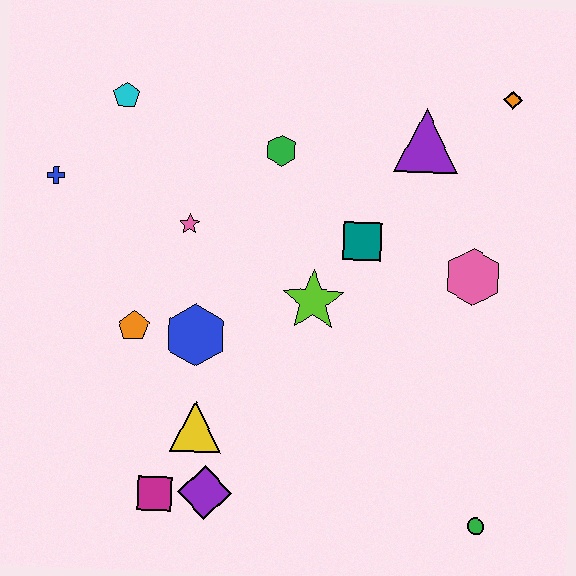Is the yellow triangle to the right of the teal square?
No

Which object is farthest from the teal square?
The magenta square is farthest from the teal square.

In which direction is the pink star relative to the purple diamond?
The pink star is above the purple diamond.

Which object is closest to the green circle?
The pink hexagon is closest to the green circle.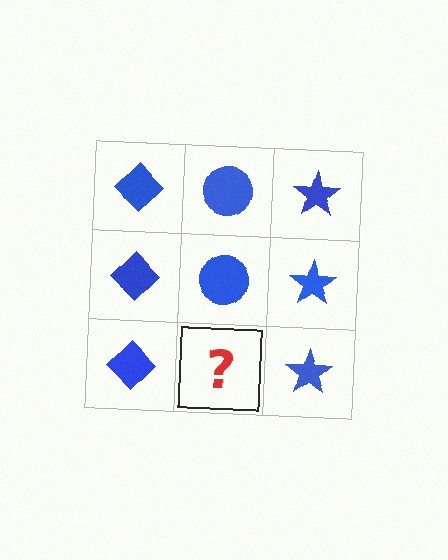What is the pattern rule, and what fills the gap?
The rule is that each column has a consistent shape. The gap should be filled with a blue circle.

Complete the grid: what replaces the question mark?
The question mark should be replaced with a blue circle.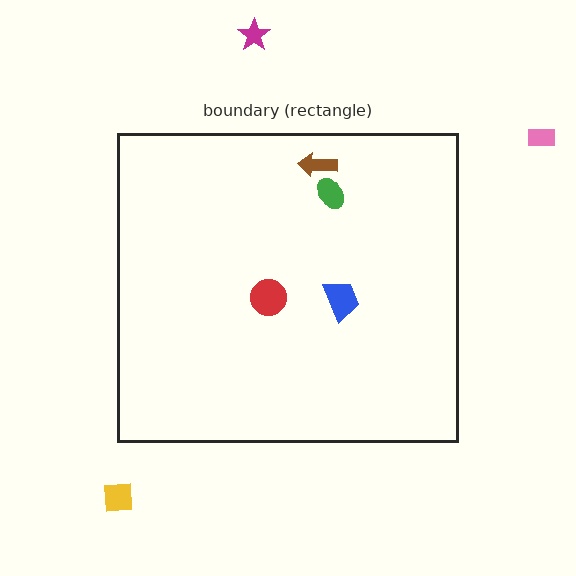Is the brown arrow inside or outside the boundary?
Inside.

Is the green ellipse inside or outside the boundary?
Inside.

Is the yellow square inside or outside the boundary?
Outside.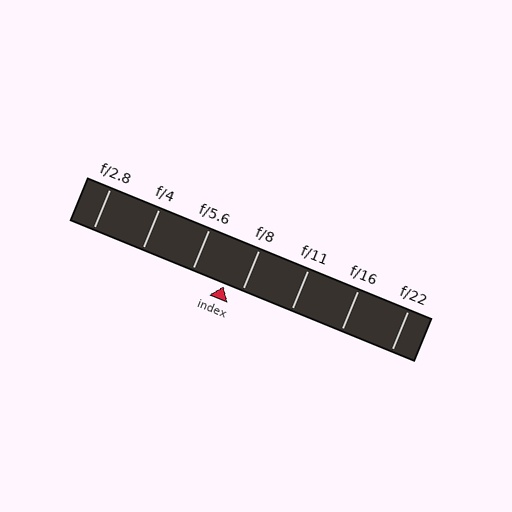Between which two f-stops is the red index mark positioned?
The index mark is between f/5.6 and f/8.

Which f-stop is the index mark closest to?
The index mark is closest to f/8.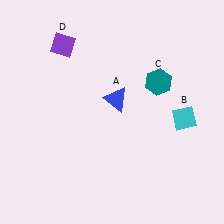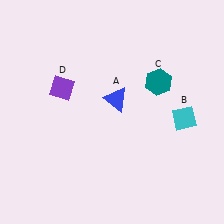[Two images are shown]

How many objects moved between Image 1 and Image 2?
1 object moved between the two images.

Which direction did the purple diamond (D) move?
The purple diamond (D) moved down.